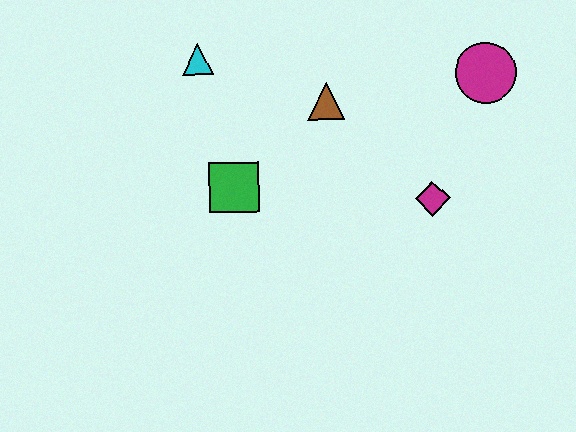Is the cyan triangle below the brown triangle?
No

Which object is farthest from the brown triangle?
The magenta circle is farthest from the brown triangle.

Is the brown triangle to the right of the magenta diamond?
No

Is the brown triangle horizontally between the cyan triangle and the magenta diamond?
Yes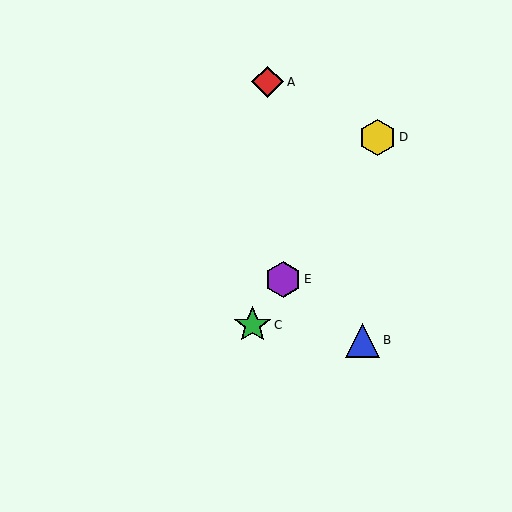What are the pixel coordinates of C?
Object C is at (253, 325).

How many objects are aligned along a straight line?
3 objects (C, D, E) are aligned along a straight line.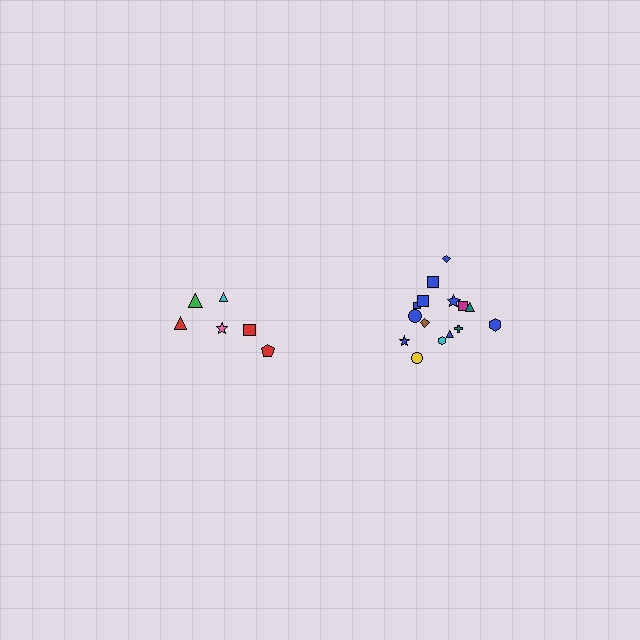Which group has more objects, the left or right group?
The right group.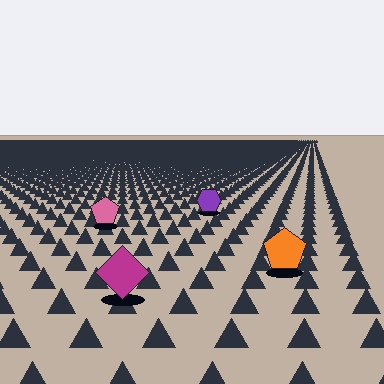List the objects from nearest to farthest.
From nearest to farthest: the magenta diamond, the orange pentagon, the pink pentagon, the purple hexagon.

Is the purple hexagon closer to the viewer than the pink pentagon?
No. The pink pentagon is closer — you can tell from the texture gradient: the ground texture is coarser near it.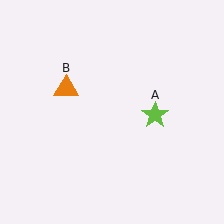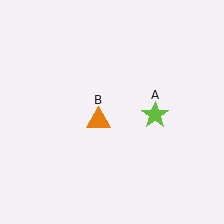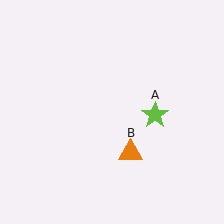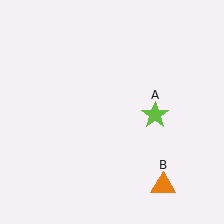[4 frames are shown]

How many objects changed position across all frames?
1 object changed position: orange triangle (object B).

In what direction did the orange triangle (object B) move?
The orange triangle (object B) moved down and to the right.